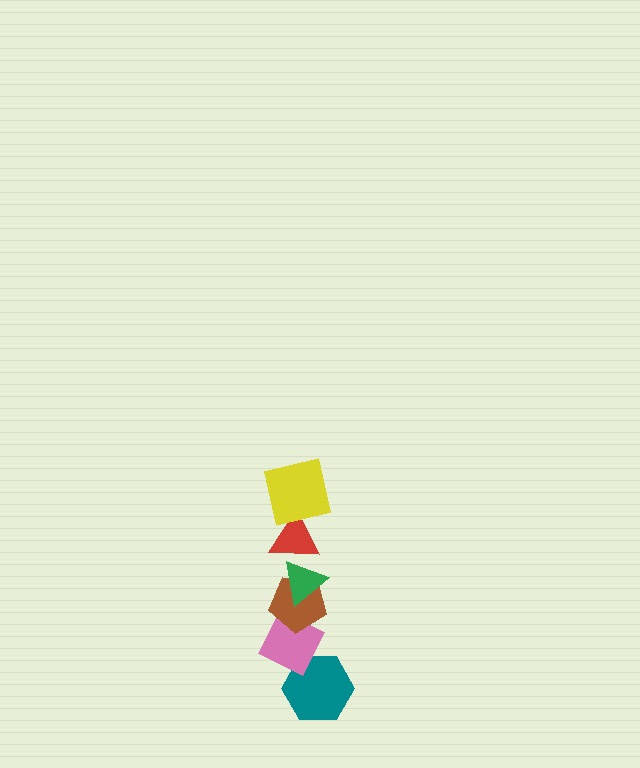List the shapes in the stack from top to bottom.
From top to bottom: the yellow square, the red triangle, the green triangle, the brown pentagon, the pink diamond, the teal hexagon.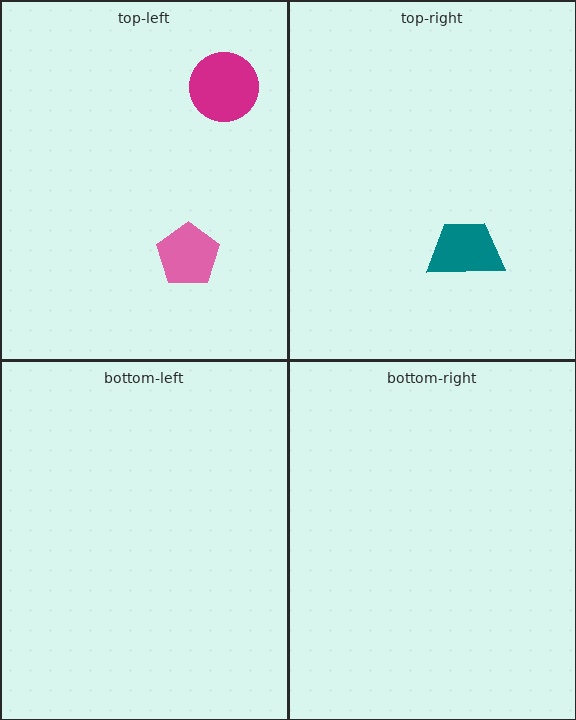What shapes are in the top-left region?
The pink pentagon, the magenta circle.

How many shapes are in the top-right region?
1.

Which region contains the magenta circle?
The top-left region.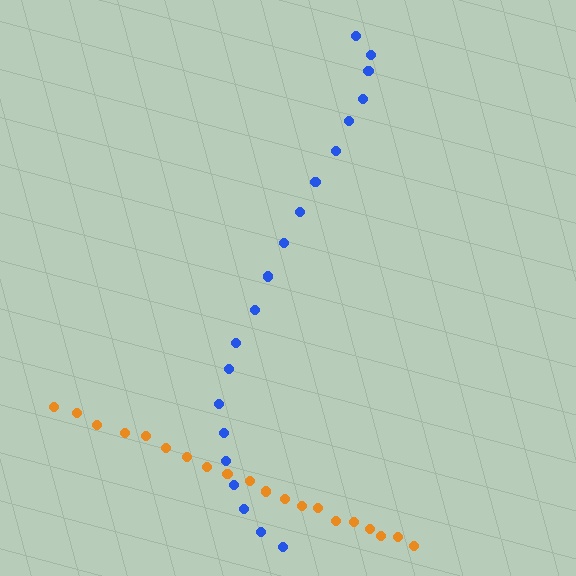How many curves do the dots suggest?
There are 2 distinct paths.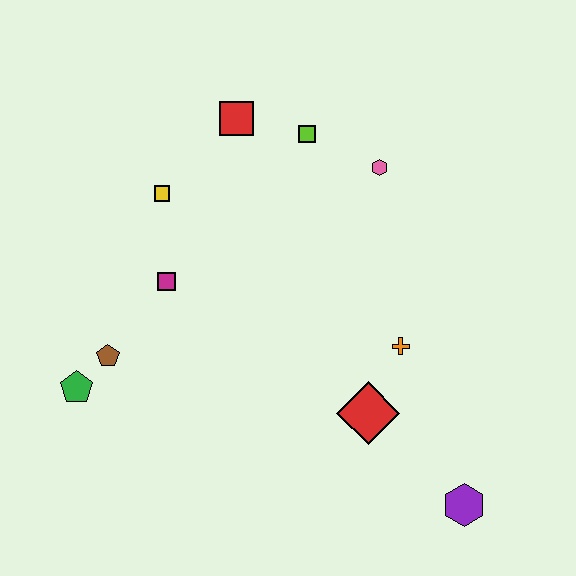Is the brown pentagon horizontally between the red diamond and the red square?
No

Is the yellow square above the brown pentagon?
Yes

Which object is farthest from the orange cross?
The green pentagon is farthest from the orange cross.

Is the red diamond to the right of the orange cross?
No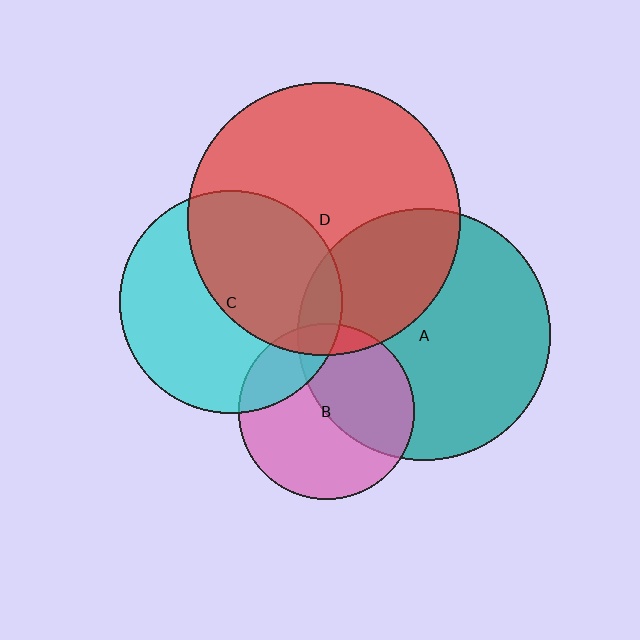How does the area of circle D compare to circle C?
Approximately 1.5 times.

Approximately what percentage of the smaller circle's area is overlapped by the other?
Approximately 10%.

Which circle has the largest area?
Circle D (red).